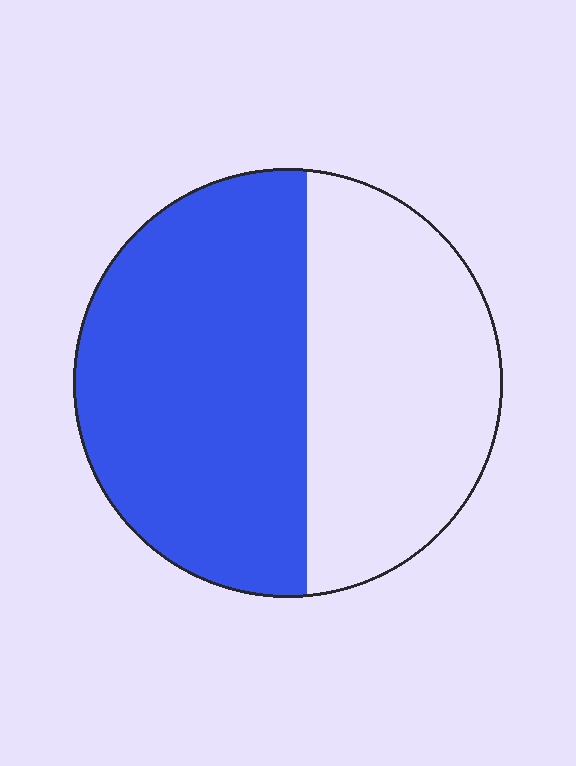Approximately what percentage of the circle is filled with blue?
Approximately 55%.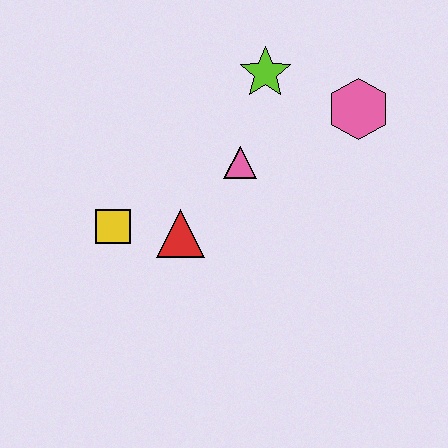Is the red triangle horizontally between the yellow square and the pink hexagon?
Yes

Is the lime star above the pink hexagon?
Yes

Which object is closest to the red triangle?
The yellow square is closest to the red triangle.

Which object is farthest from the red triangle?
The pink hexagon is farthest from the red triangle.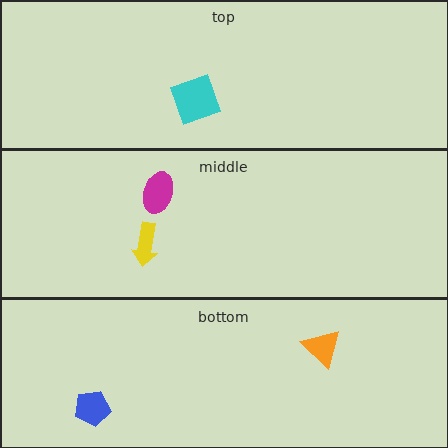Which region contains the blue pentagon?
The bottom region.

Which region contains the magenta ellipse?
The middle region.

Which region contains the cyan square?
The top region.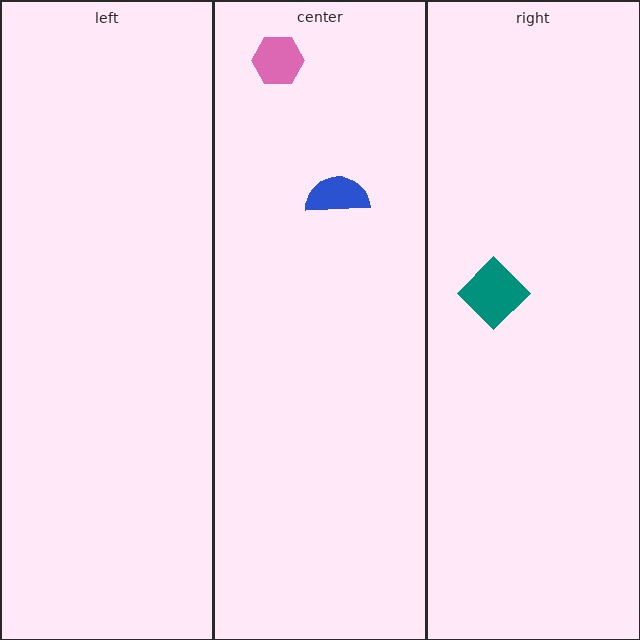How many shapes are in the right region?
1.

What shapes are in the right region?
The teal diamond.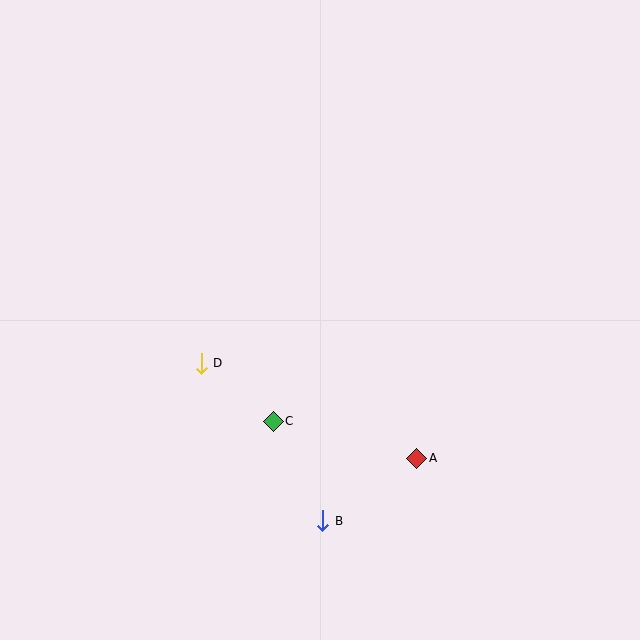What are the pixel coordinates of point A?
Point A is at (417, 458).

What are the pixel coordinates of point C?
Point C is at (273, 422).